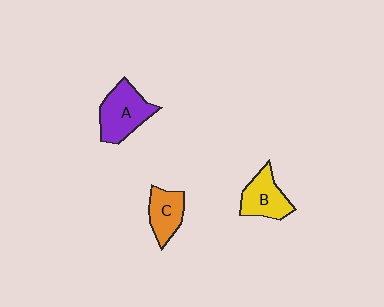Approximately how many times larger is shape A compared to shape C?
Approximately 1.5 times.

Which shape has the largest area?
Shape A (purple).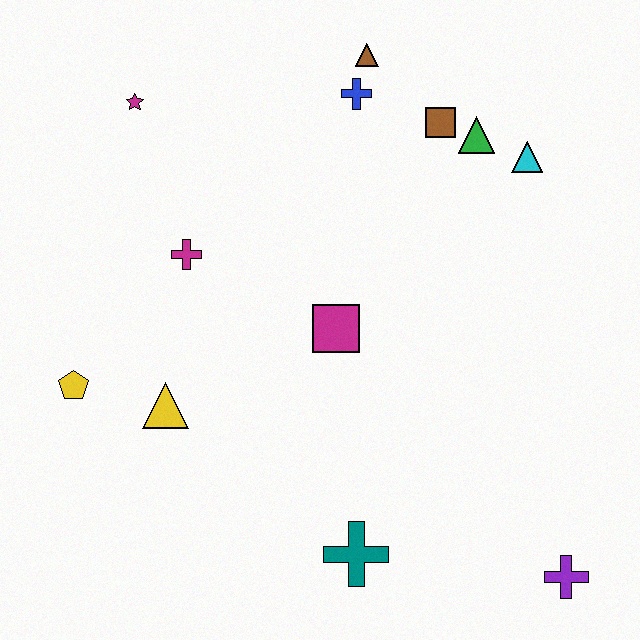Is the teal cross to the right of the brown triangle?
No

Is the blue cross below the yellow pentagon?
No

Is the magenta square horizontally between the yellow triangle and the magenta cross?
No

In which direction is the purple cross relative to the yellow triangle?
The purple cross is to the right of the yellow triangle.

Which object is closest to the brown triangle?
The blue cross is closest to the brown triangle.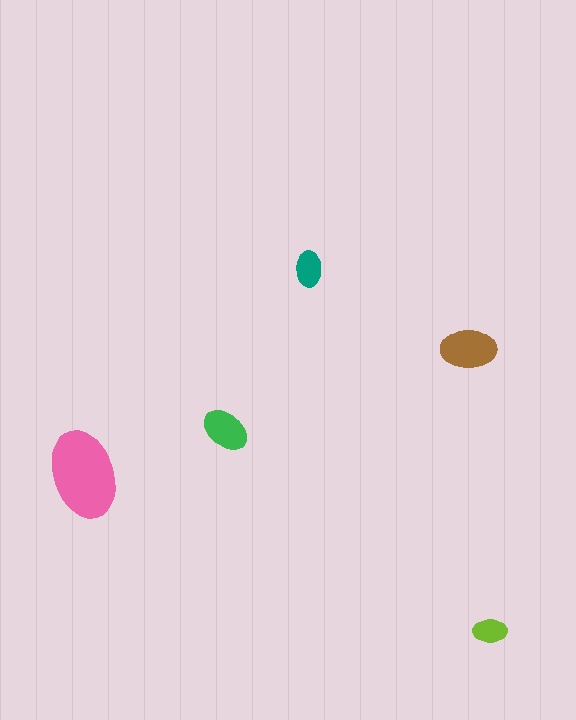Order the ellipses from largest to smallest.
the pink one, the brown one, the green one, the teal one, the lime one.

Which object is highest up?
The teal ellipse is topmost.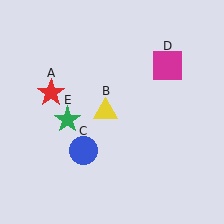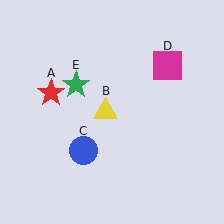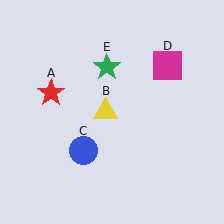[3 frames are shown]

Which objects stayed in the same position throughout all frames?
Red star (object A) and yellow triangle (object B) and blue circle (object C) and magenta square (object D) remained stationary.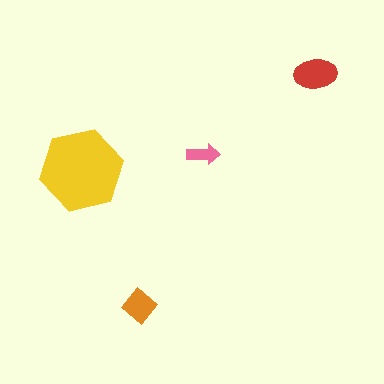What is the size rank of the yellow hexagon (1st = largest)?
1st.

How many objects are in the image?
There are 4 objects in the image.